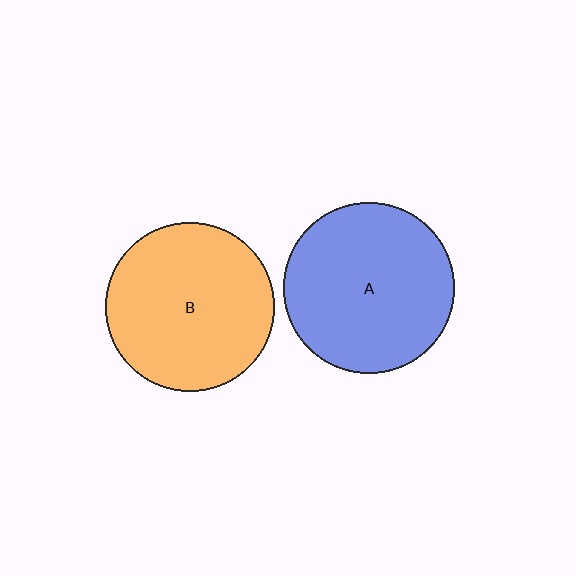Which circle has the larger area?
Circle A (blue).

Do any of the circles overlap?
No, none of the circles overlap.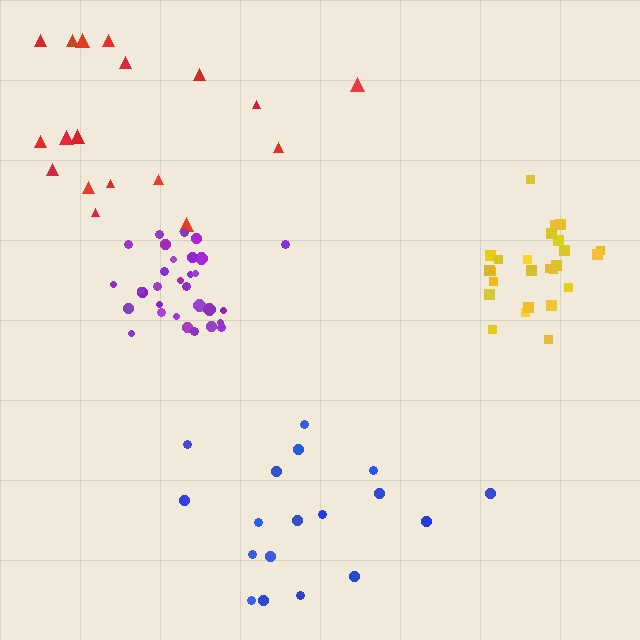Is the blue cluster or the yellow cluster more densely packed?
Yellow.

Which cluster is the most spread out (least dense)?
Blue.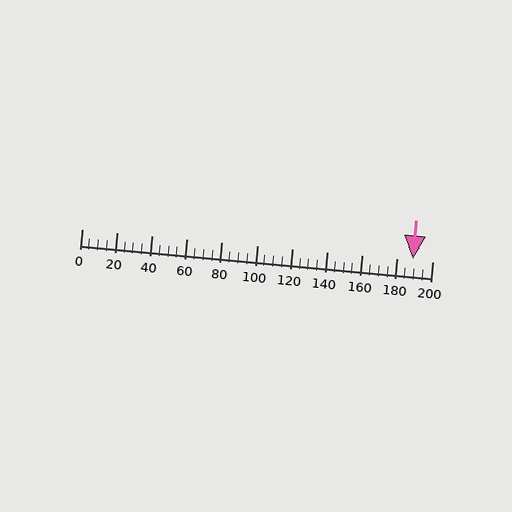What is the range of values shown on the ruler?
The ruler shows values from 0 to 200.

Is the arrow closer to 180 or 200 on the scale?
The arrow is closer to 180.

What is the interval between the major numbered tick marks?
The major tick marks are spaced 20 units apart.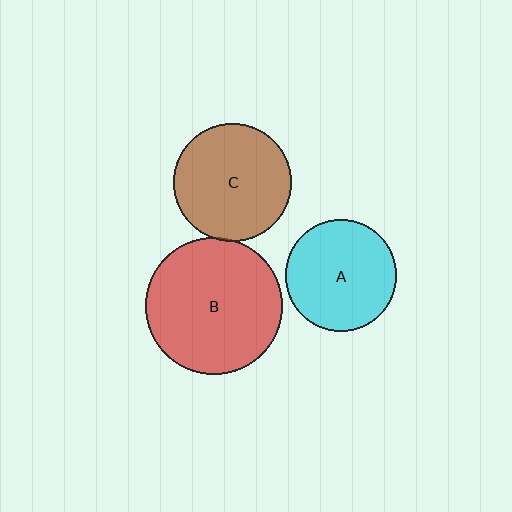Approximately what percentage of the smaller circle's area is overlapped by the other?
Approximately 5%.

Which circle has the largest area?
Circle B (red).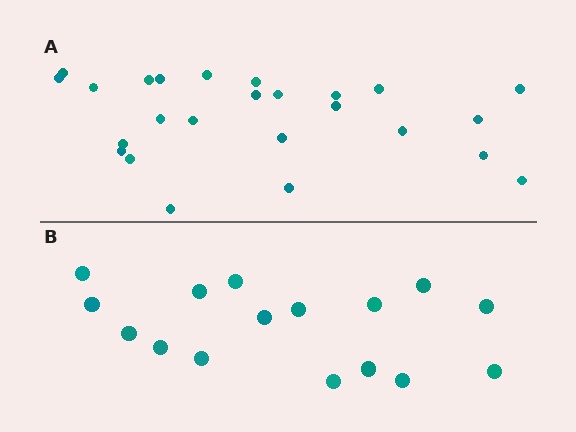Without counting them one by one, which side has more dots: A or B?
Region A (the top region) has more dots.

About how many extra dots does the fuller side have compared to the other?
Region A has roughly 8 or so more dots than region B.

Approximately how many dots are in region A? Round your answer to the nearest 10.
About 20 dots. (The exact count is 25, which rounds to 20.)